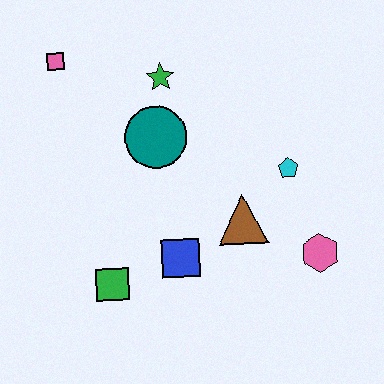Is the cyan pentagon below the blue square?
No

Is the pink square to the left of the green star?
Yes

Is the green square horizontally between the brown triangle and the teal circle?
No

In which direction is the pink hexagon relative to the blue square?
The pink hexagon is to the right of the blue square.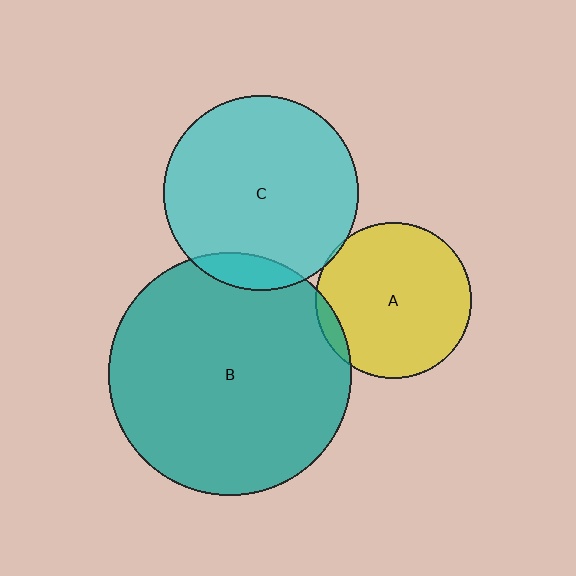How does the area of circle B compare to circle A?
Approximately 2.4 times.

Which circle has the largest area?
Circle B (teal).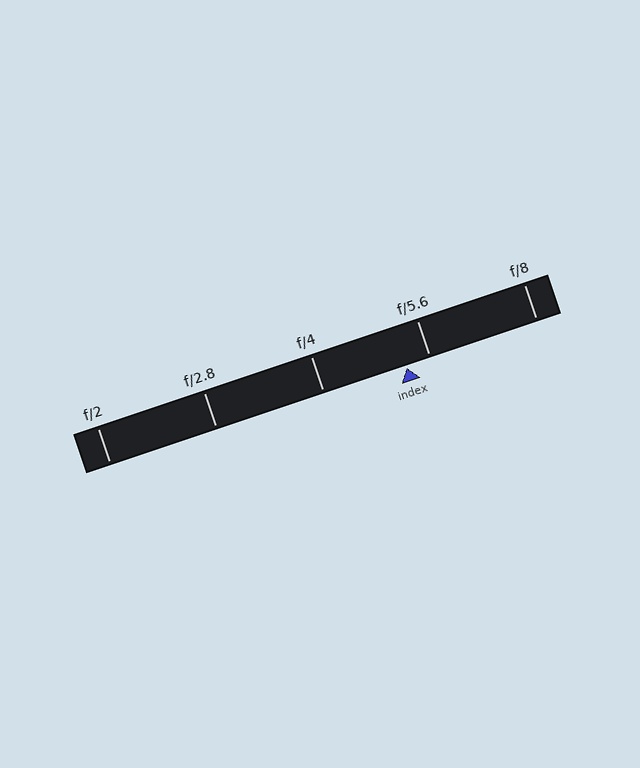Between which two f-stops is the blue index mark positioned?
The index mark is between f/4 and f/5.6.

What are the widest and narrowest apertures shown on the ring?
The widest aperture shown is f/2 and the narrowest is f/8.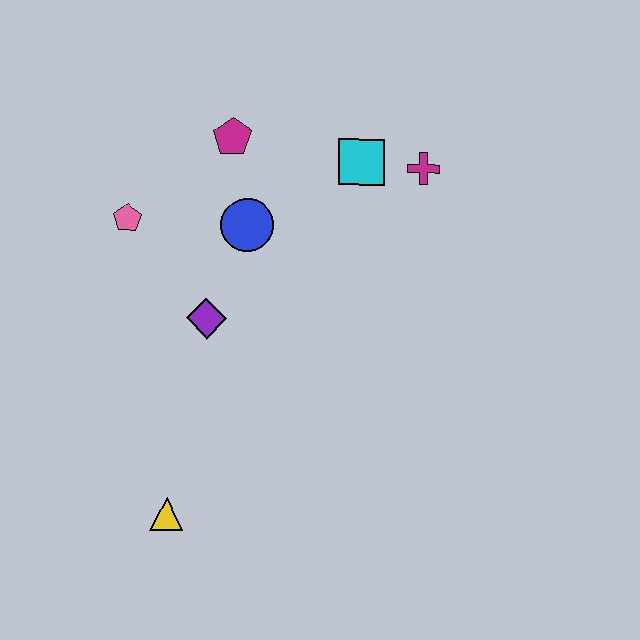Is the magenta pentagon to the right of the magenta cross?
No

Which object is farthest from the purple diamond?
The magenta cross is farthest from the purple diamond.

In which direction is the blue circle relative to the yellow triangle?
The blue circle is above the yellow triangle.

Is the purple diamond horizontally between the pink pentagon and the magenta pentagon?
Yes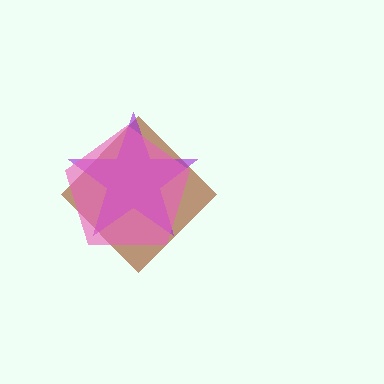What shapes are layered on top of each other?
The layered shapes are: a brown diamond, a purple star, a pink pentagon.